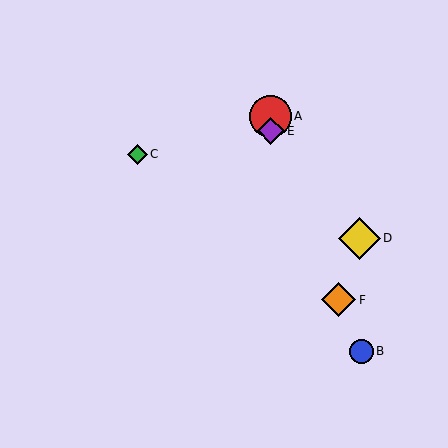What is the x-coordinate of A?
Object A is at x≈271.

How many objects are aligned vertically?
2 objects (A, E) are aligned vertically.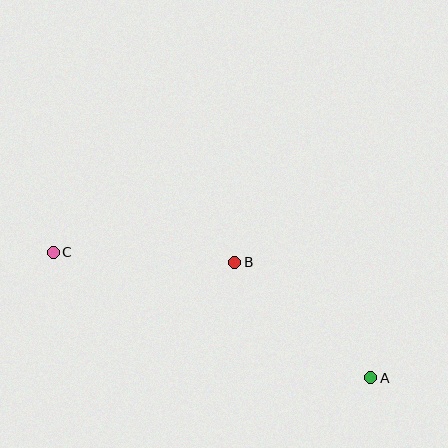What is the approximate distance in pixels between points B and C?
The distance between B and C is approximately 181 pixels.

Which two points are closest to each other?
Points A and B are closest to each other.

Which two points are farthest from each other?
Points A and C are farthest from each other.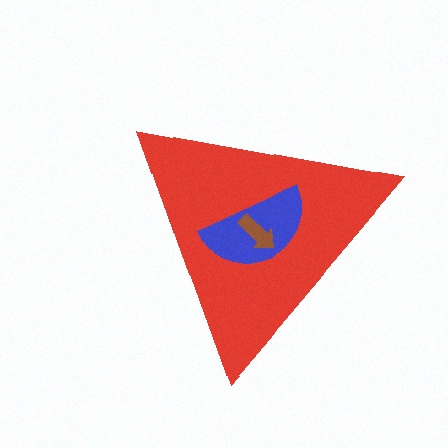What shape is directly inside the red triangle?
The blue semicircle.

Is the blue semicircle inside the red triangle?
Yes.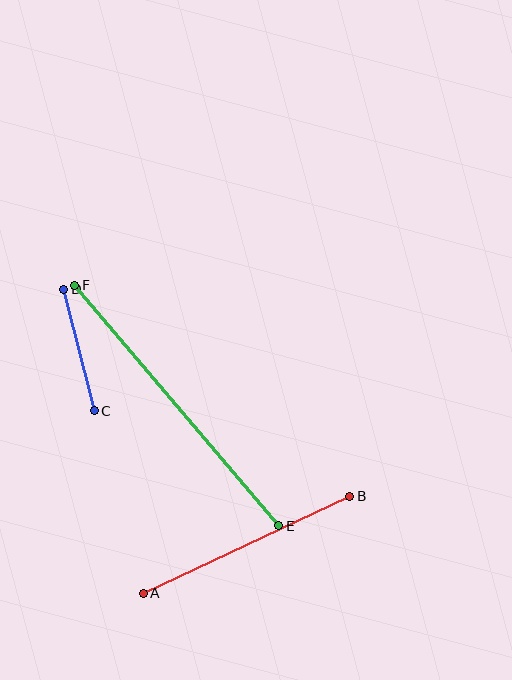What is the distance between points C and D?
The distance is approximately 125 pixels.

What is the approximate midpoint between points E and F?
The midpoint is at approximately (177, 406) pixels.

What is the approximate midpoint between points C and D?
The midpoint is at approximately (79, 350) pixels.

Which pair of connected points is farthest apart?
Points E and F are farthest apart.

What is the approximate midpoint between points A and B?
The midpoint is at approximately (246, 545) pixels.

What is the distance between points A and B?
The distance is approximately 228 pixels.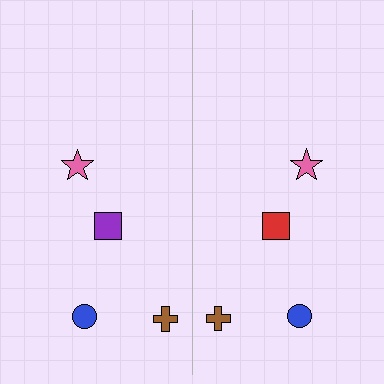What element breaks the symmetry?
The red square on the right side breaks the symmetry — its mirror counterpart is purple.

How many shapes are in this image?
There are 8 shapes in this image.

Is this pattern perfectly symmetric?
No, the pattern is not perfectly symmetric. The red square on the right side breaks the symmetry — its mirror counterpart is purple.